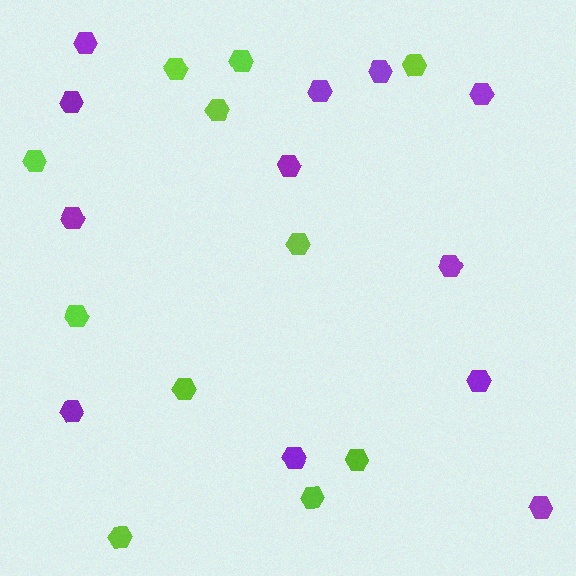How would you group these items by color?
There are 2 groups: one group of purple hexagons (12) and one group of lime hexagons (11).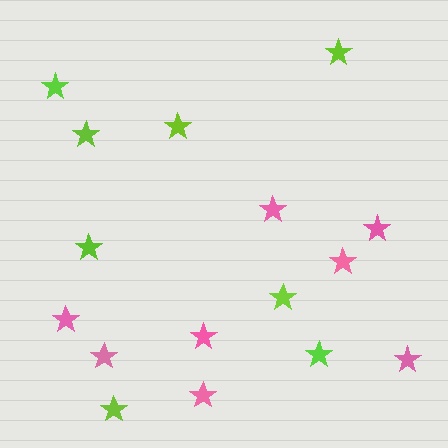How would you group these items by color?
There are 2 groups: one group of pink stars (8) and one group of lime stars (8).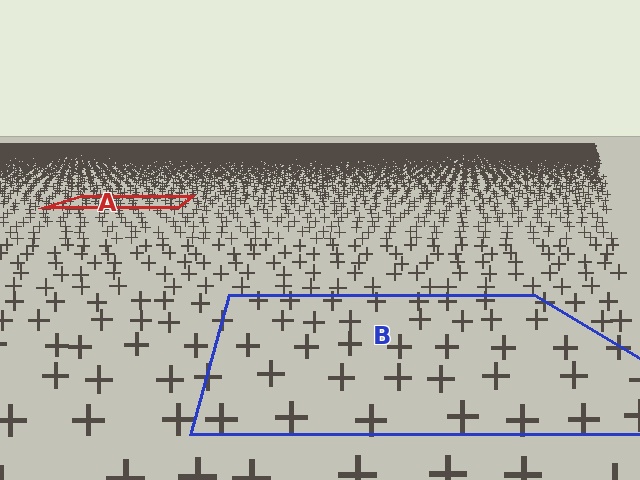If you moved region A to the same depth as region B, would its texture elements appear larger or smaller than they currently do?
They would appear larger. At a closer depth, the same texture elements are projected at a bigger on-screen size.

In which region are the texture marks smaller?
The texture marks are smaller in region A, because it is farther away.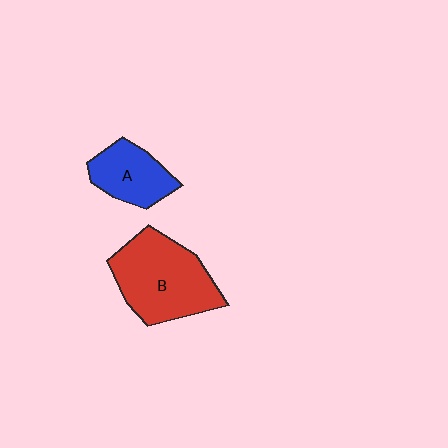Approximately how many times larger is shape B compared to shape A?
Approximately 1.8 times.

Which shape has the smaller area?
Shape A (blue).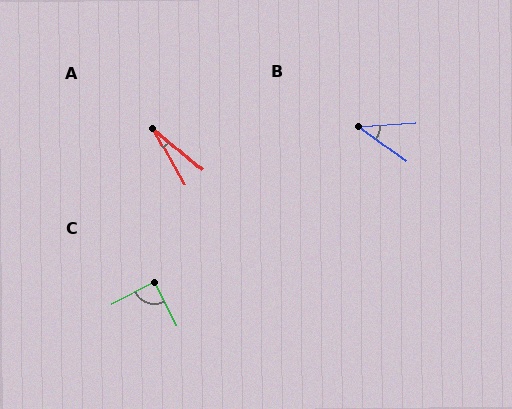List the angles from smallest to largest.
A (20°), B (40°), C (90°).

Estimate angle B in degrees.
Approximately 40 degrees.